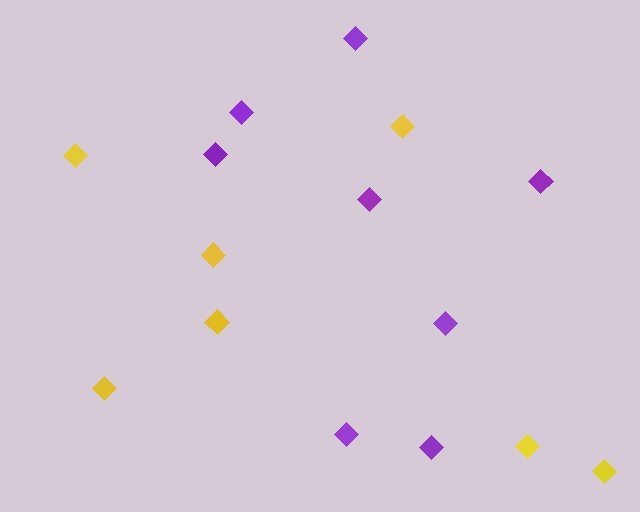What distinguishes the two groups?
There are 2 groups: one group of yellow diamonds (7) and one group of purple diamonds (8).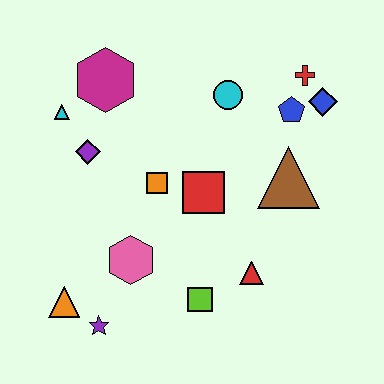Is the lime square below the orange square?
Yes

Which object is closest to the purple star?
The orange triangle is closest to the purple star.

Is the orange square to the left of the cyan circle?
Yes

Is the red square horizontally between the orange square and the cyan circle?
Yes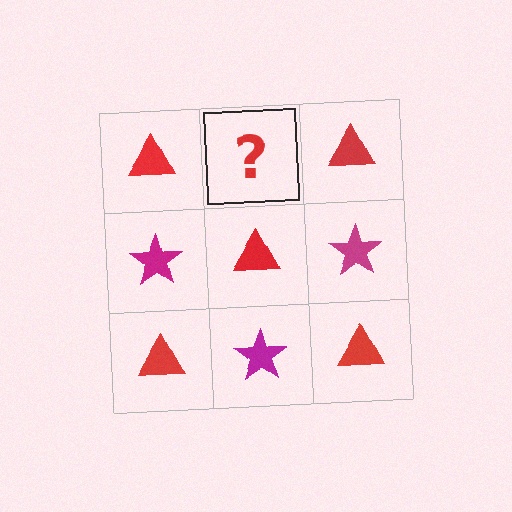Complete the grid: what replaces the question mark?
The question mark should be replaced with a magenta star.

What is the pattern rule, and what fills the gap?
The rule is that it alternates red triangle and magenta star in a checkerboard pattern. The gap should be filled with a magenta star.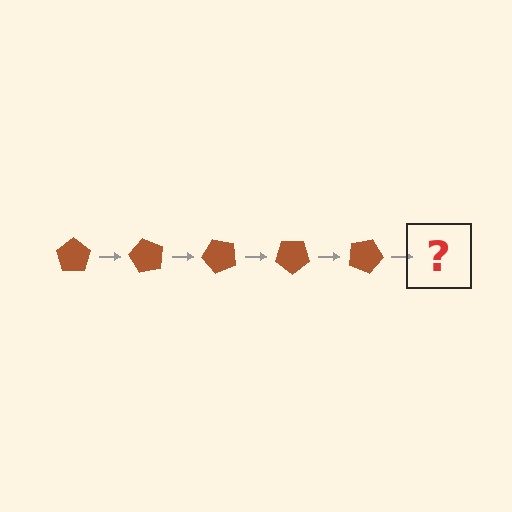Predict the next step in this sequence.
The next step is a brown pentagon rotated 300 degrees.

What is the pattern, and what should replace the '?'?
The pattern is that the pentagon rotates 60 degrees each step. The '?' should be a brown pentagon rotated 300 degrees.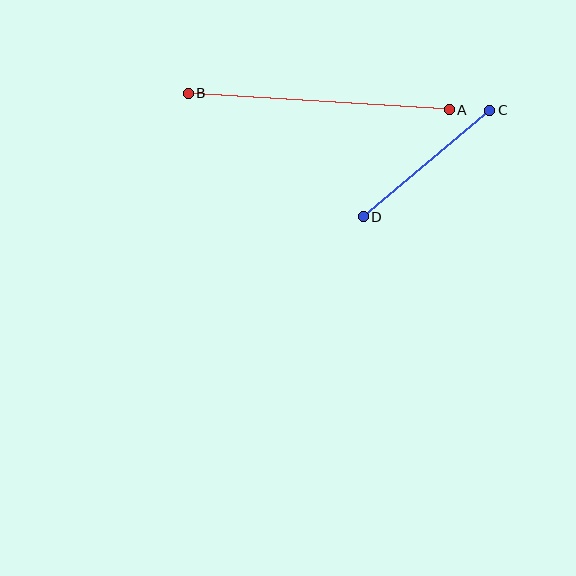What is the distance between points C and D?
The distance is approximately 165 pixels.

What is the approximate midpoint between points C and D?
The midpoint is at approximately (427, 163) pixels.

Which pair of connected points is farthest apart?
Points A and B are farthest apart.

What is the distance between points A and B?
The distance is approximately 261 pixels.